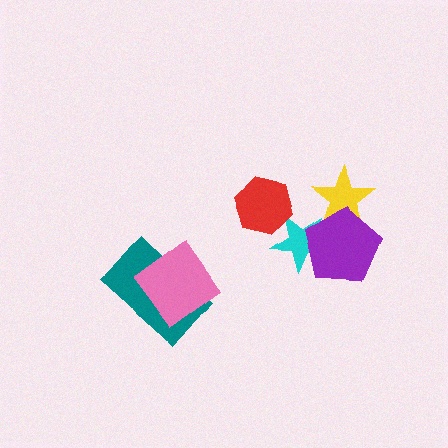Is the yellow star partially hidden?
Yes, it is partially covered by another shape.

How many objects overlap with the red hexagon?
1 object overlaps with the red hexagon.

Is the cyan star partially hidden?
Yes, it is partially covered by another shape.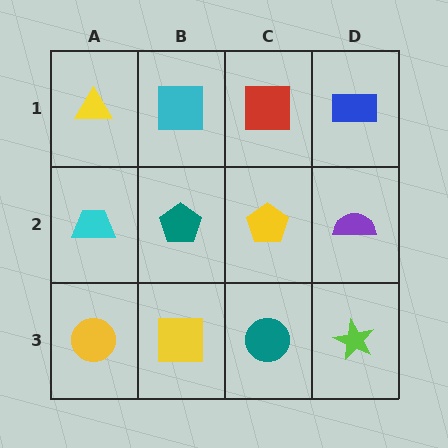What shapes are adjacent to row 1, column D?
A purple semicircle (row 2, column D), a red square (row 1, column C).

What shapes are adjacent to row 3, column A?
A cyan trapezoid (row 2, column A), a yellow square (row 3, column B).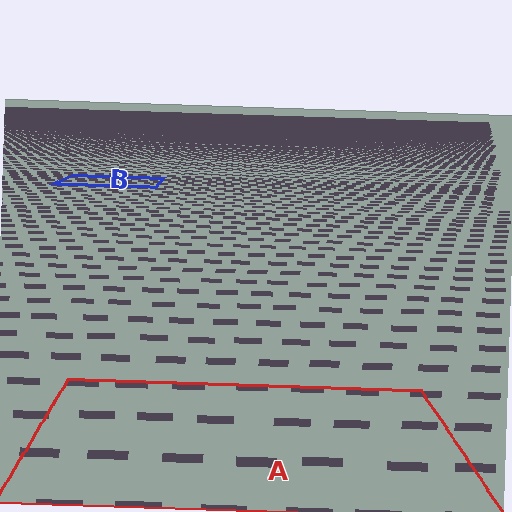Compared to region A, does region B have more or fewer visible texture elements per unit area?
Region B has more texture elements per unit area — they are packed more densely because it is farther away.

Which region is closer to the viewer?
Region A is closer. The texture elements there are larger and more spread out.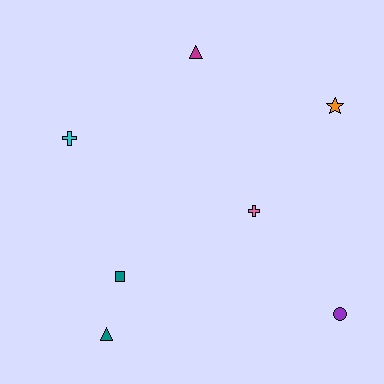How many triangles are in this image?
There are 2 triangles.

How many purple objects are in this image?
There is 1 purple object.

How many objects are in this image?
There are 7 objects.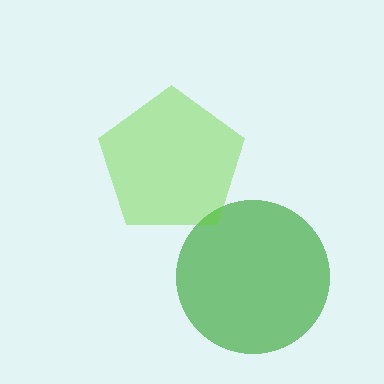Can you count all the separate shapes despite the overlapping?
Yes, there are 2 separate shapes.